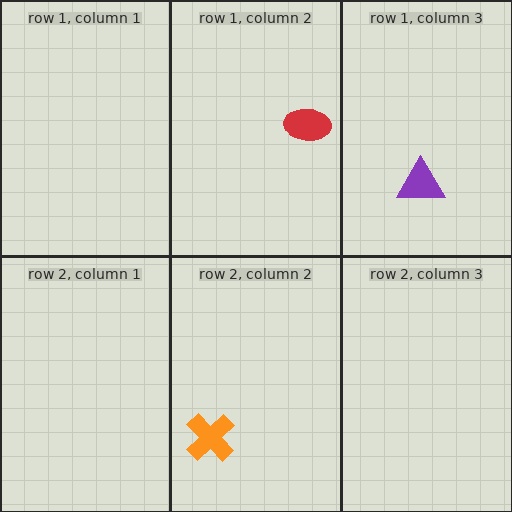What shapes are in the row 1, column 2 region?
The red ellipse.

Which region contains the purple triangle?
The row 1, column 3 region.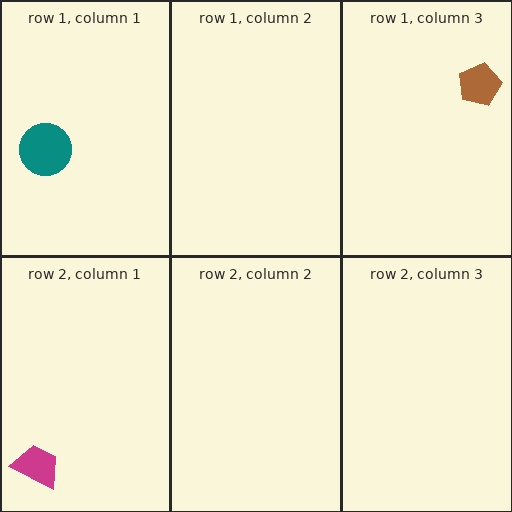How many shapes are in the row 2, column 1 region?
1.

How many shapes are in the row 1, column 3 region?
1.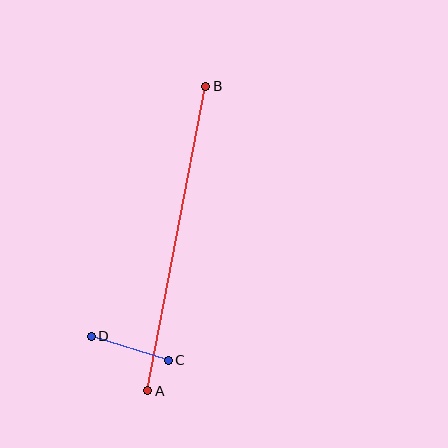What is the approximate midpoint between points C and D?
The midpoint is at approximately (130, 348) pixels.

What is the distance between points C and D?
The distance is approximately 81 pixels.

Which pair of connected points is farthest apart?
Points A and B are farthest apart.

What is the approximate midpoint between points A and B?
The midpoint is at approximately (177, 239) pixels.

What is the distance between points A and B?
The distance is approximately 310 pixels.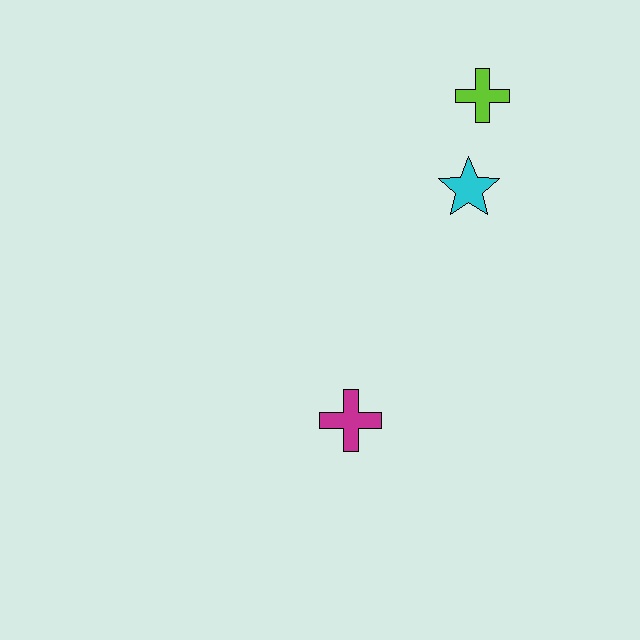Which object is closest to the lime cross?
The cyan star is closest to the lime cross.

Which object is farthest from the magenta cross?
The lime cross is farthest from the magenta cross.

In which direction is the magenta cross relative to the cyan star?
The magenta cross is below the cyan star.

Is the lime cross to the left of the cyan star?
No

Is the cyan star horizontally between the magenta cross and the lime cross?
Yes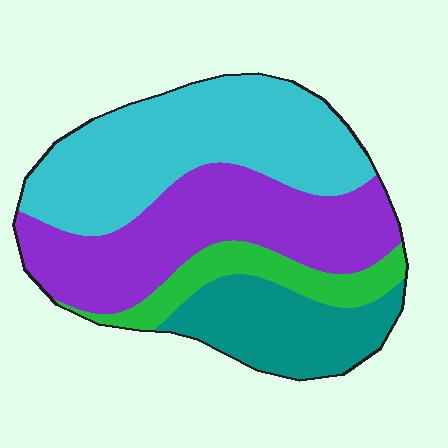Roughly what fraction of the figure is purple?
Purple takes up between a third and a half of the figure.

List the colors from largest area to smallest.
From largest to smallest: cyan, purple, teal, green.